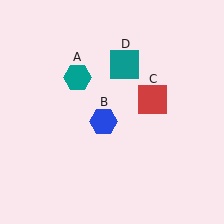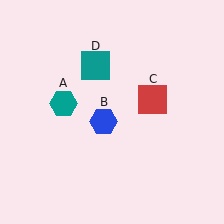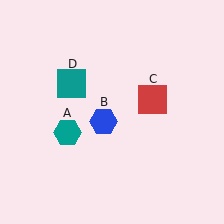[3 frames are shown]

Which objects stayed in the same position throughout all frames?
Blue hexagon (object B) and red square (object C) remained stationary.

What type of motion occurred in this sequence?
The teal hexagon (object A), teal square (object D) rotated counterclockwise around the center of the scene.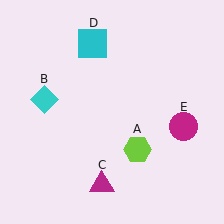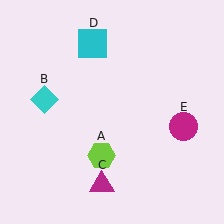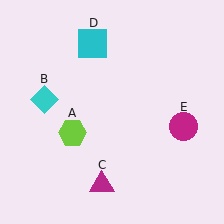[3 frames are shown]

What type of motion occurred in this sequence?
The lime hexagon (object A) rotated clockwise around the center of the scene.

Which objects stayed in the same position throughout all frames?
Cyan diamond (object B) and magenta triangle (object C) and cyan square (object D) and magenta circle (object E) remained stationary.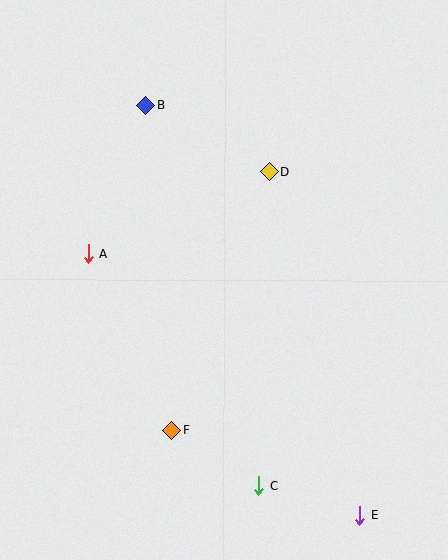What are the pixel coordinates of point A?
Point A is at (88, 254).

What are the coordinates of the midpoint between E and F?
The midpoint between E and F is at (266, 472).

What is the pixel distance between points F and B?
The distance between F and B is 326 pixels.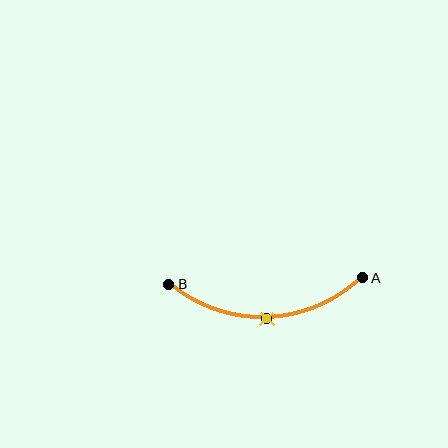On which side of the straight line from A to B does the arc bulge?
The arc bulges below the straight line connecting A and B.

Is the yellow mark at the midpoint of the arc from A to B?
Yes. The yellow mark lies on the arc at equal arc-length from both A and B — it is the arc midpoint.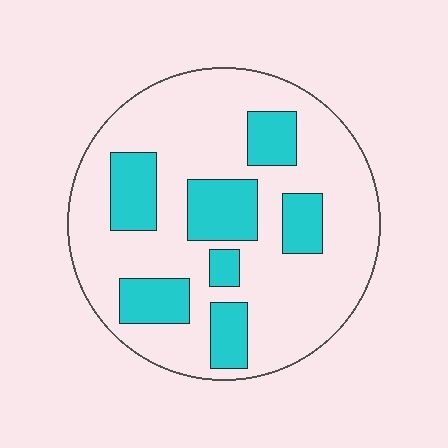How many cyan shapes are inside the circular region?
7.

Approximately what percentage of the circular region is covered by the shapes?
Approximately 25%.